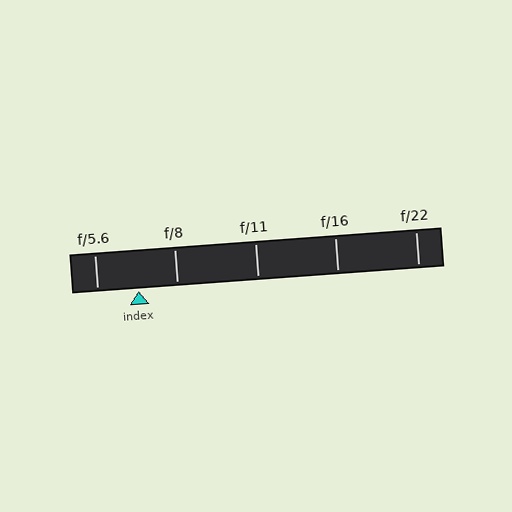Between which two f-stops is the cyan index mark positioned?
The index mark is between f/5.6 and f/8.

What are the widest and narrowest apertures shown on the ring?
The widest aperture shown is f/5.6 and the narrowest is f/22.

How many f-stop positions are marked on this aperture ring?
There are 5 f-stop positions marked.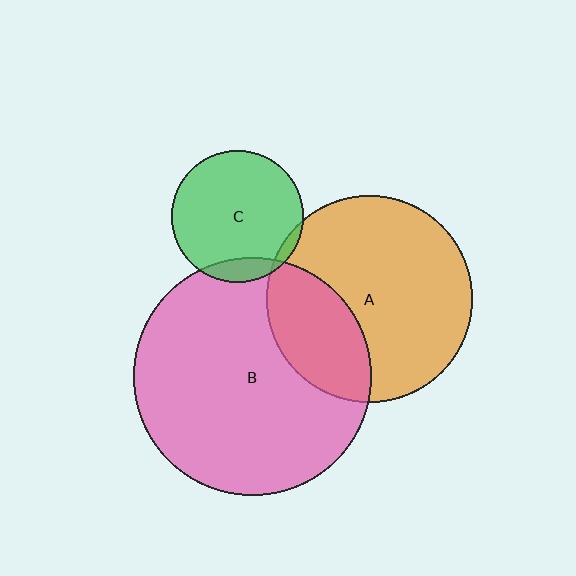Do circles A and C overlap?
Yes.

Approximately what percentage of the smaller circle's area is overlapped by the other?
Approximately 5%.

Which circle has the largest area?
Circle B (pink).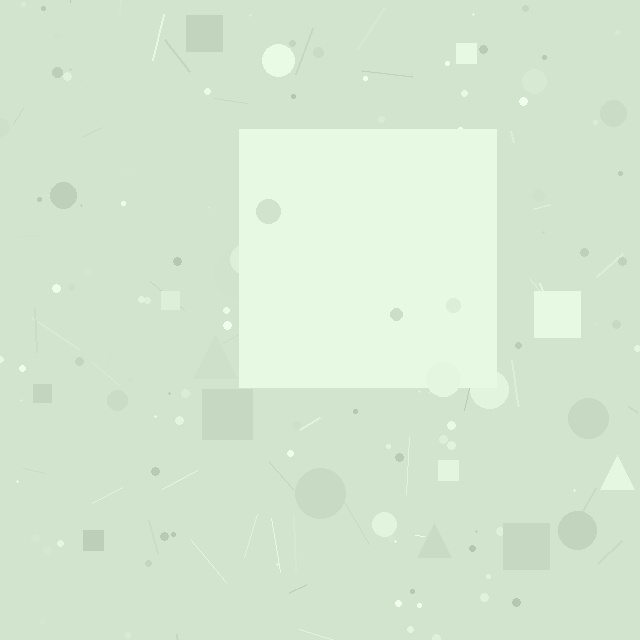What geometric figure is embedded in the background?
A square is embedded in the background.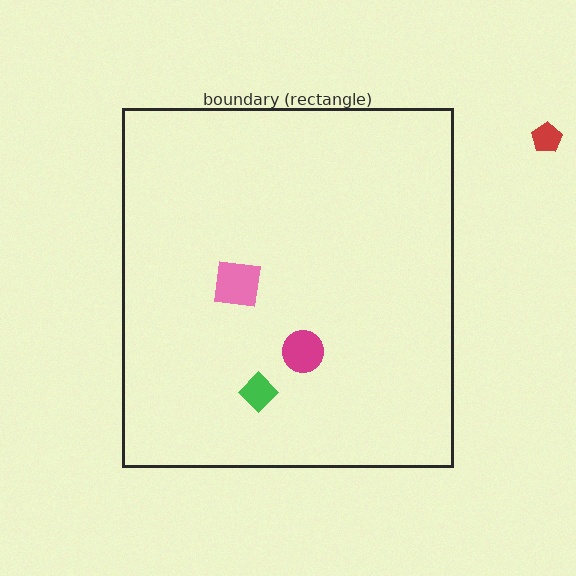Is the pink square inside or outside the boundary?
Inside.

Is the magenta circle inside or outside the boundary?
Inside.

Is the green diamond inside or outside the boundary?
Inside.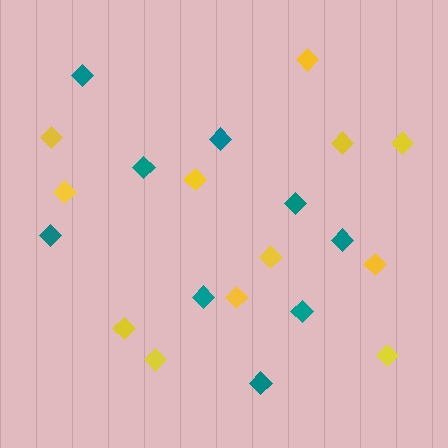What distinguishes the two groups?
There are 2 groups: one group of teal diamonds (9) and one group of yellow diamonds (12).